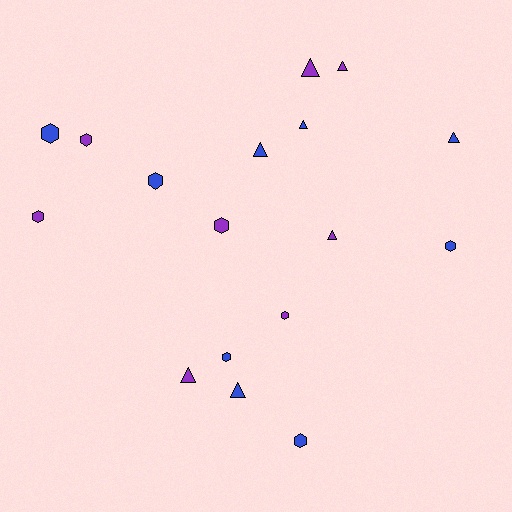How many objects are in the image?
There are 17 objects.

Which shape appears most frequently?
Hexagon, with 9 objects.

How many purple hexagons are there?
There are 4 purple hexagons.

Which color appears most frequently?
Blue, with 9 objects.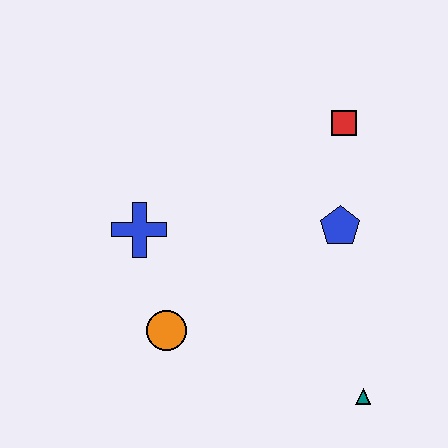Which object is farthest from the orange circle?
The red square is farthest from the orange circle.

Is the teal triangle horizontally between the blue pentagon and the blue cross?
No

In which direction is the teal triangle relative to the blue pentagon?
The teal triangle is below the blue pentagon.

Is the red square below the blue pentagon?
No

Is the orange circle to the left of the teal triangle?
Yes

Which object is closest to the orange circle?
The blue cross is closest to the orange circle.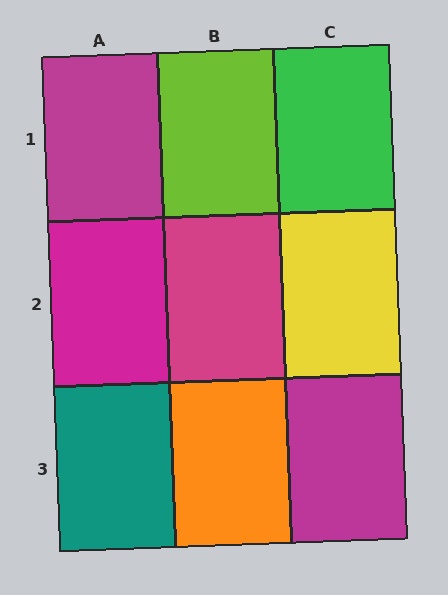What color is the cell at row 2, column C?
Yellow.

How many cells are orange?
1 cell is orange.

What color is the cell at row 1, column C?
Green.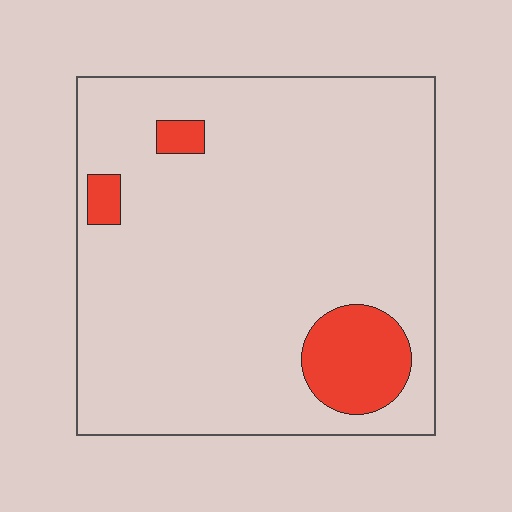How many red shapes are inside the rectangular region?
3.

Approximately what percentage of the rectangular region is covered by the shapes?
Approximately 10%.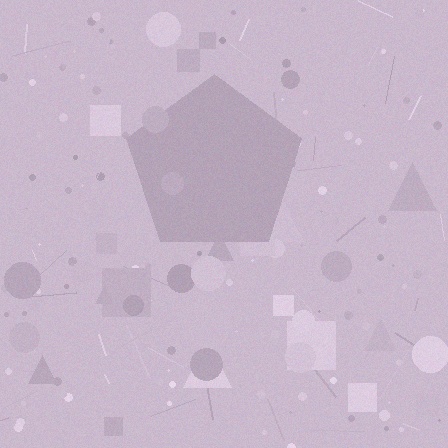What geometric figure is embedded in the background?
A pentagon is embedded in the background.